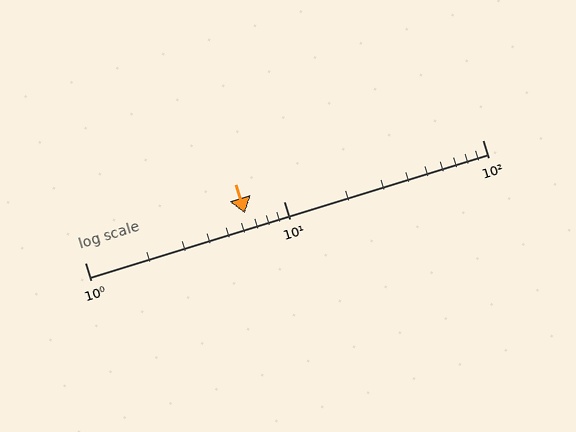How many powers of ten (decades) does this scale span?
The scale spans 2 decades, from 1 to 100.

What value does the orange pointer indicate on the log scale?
The pointer indicates approximately 6.4.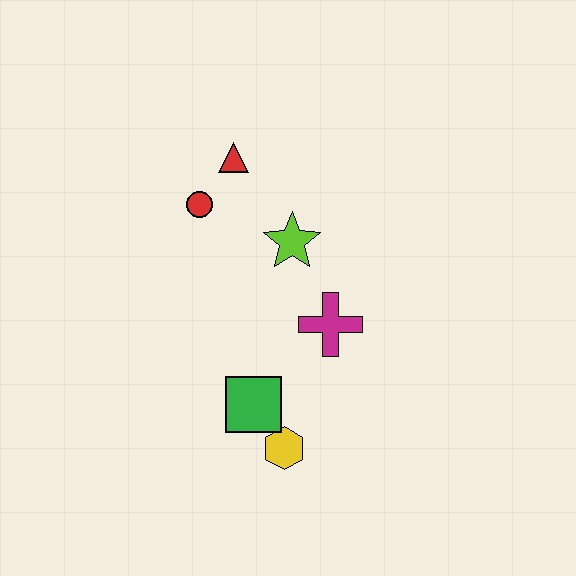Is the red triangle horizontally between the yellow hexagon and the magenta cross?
No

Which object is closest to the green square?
The yellow hexagon is closest to the green square.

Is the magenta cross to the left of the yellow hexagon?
No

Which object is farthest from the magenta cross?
The red triangle is farthest from the magenta cross.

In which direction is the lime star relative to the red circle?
The lime star is to the right of the red circle.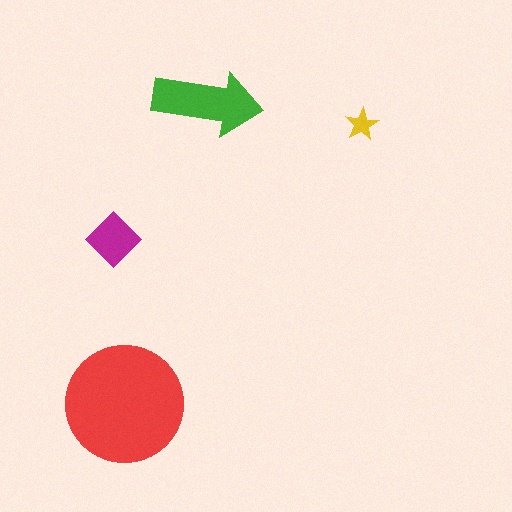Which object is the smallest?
The yellow star.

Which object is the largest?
The red circle.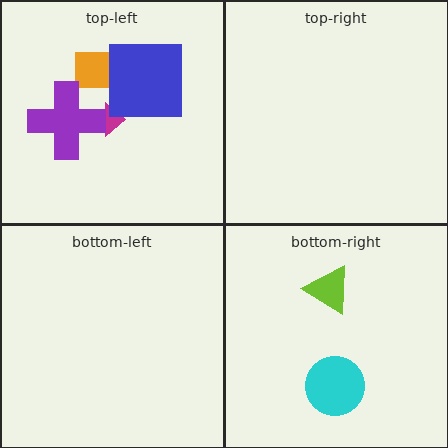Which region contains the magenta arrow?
The top-left region.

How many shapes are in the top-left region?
4.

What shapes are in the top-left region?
The orange rectangle, the magenta arrow, the blue square, the purple cross.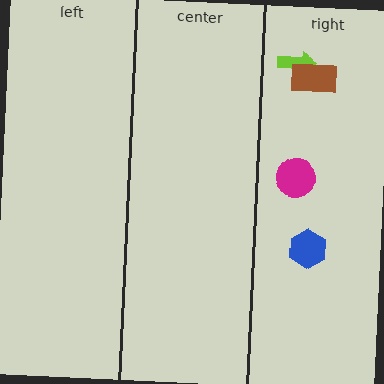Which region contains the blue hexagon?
The right region.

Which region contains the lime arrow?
The right region.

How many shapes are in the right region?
4.